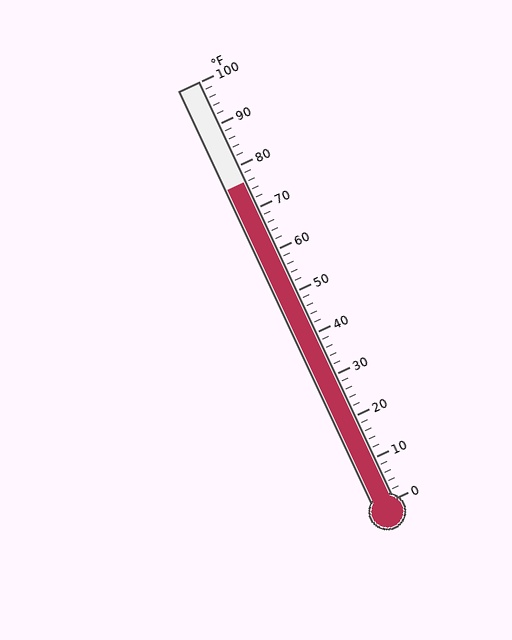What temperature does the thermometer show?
The thermometer shows approximately 76°F.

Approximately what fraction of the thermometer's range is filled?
The thermometer is filled to approximately 75% of its range.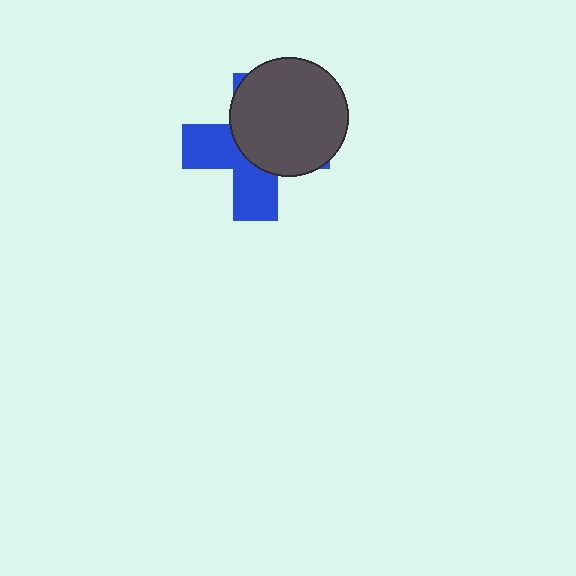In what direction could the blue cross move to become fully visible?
The blue cross could move toward the lower-left. That would shift it out from behind the dark gray circle entirely.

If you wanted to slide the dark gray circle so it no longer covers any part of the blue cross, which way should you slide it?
Slide it toward the upper-right — that is the most direct way to separate the two shapes.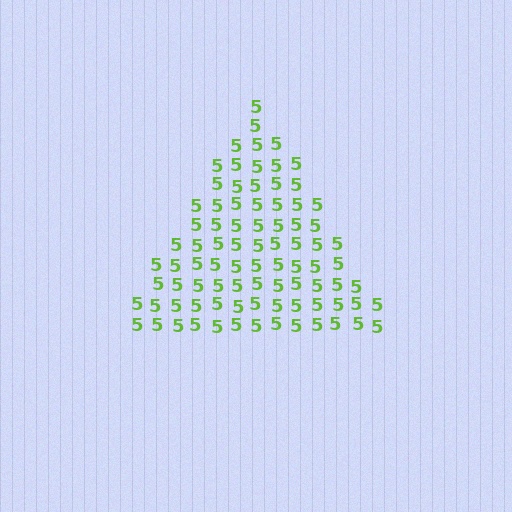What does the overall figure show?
The overall figure shows a triangle.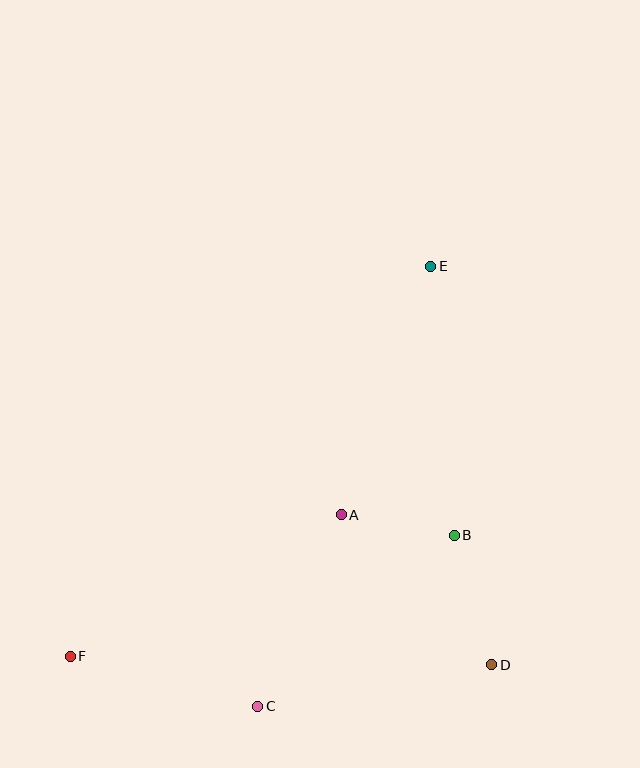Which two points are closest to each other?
Points A and B are closest to each other.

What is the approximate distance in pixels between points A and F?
The distance between A and F is approximately 305 pixels.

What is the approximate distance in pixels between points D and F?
The distance between D and F is approximately 421 pixels.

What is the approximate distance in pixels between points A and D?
The distance between A and D is approximately 213 pixels.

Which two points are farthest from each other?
Points E and F are farthest from each other.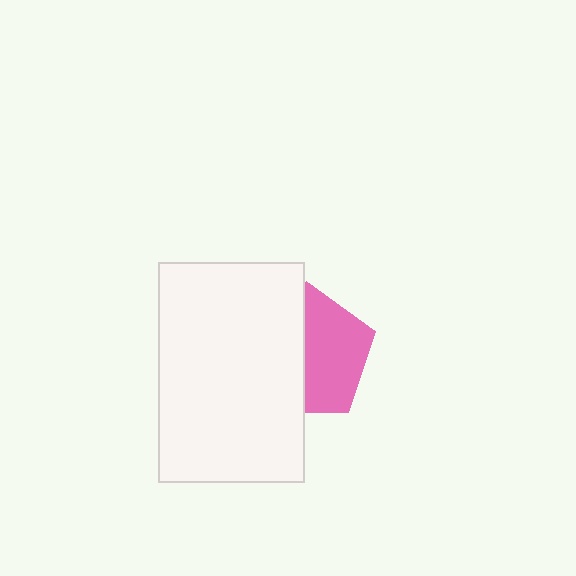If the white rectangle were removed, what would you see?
You would see the complete pink pentagon.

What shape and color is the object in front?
The object in front is a white rectangle.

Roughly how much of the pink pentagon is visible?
About half of it is visible (roughly 51%).